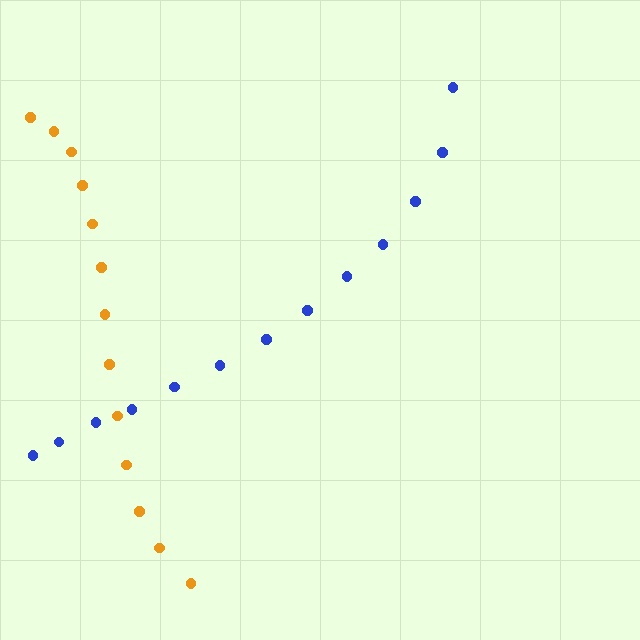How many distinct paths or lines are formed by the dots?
There are 2 distinct paths.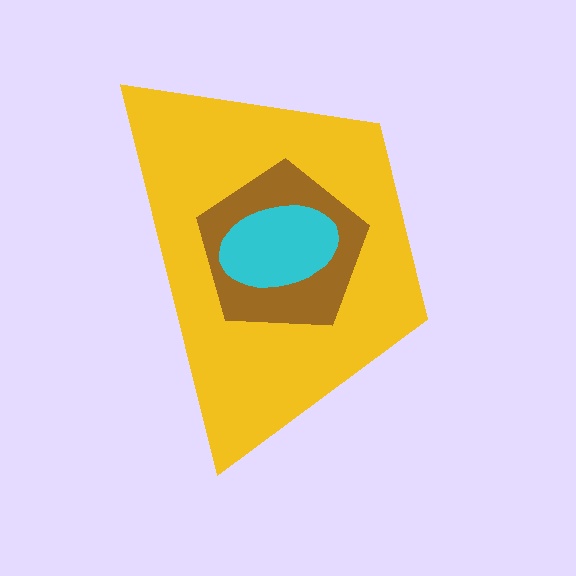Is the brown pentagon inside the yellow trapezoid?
Yes.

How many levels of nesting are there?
3.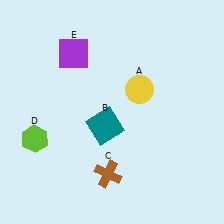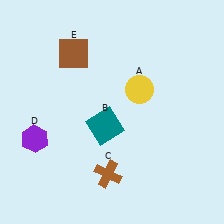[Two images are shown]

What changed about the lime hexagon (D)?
In Image 1, D is lime. In Image 2, it changed to purple.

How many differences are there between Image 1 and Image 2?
There are 2 differences between the two images.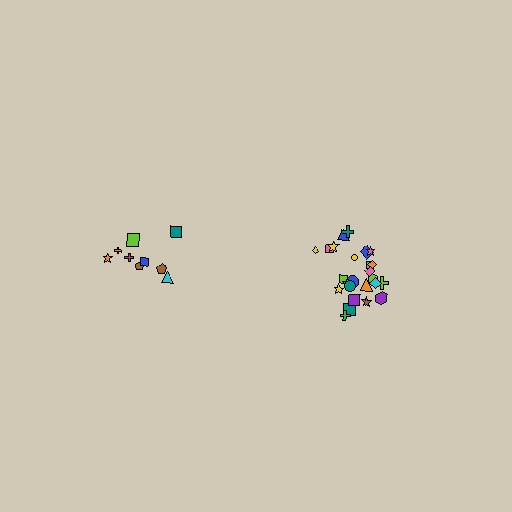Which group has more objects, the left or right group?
The right group.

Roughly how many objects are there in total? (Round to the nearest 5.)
Roughly 35 objects in total.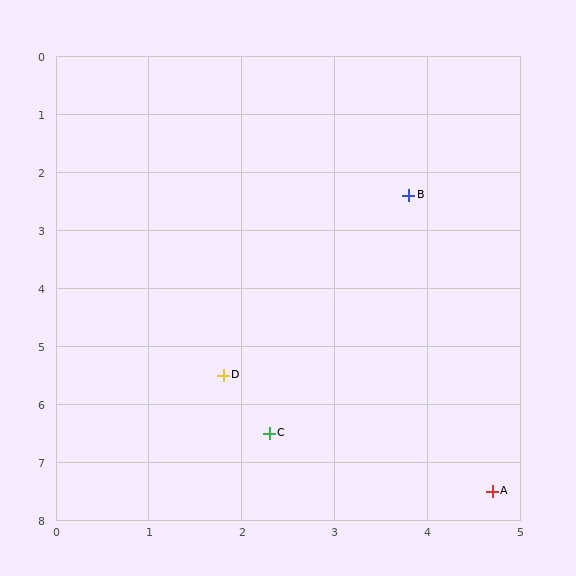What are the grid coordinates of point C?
Point C is at approximately (2.3, 6.5).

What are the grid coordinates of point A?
Point A is at approximately (4.7, 7.5).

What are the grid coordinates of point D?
Point D is at approximately (1.8, 5.5).